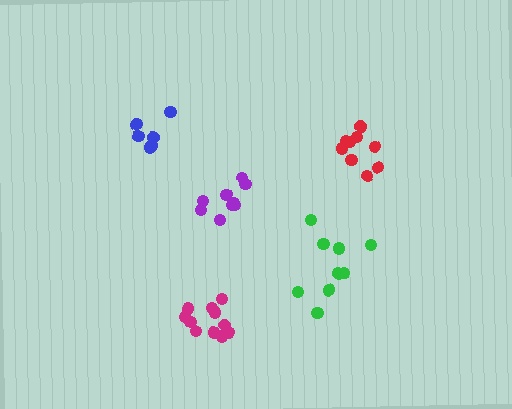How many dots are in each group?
Group 1: 9 dots, Group 2: 9 dots, Group 3: 6 dots, Group 4: 9 dots, Group 5: 11 dots (44 total).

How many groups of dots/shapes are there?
There are 5 groups.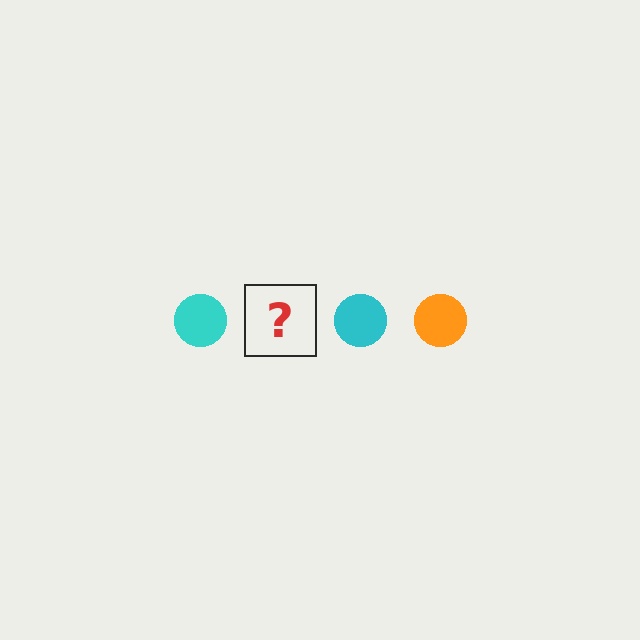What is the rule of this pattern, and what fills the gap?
The rule is that the pattern cycles through cyan, orange circles. The gap should be filled with an orange circle.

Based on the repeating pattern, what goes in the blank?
The blank should be an orange circle.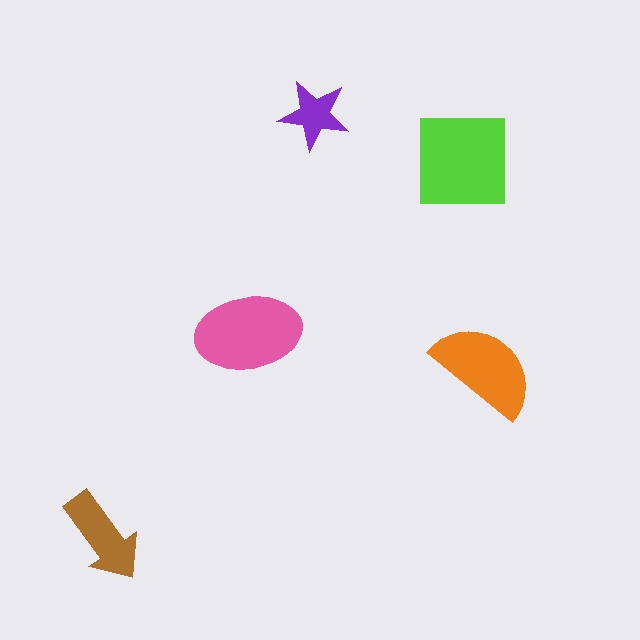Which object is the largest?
The lime square.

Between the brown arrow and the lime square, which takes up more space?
The lime square.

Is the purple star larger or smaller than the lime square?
Smaller.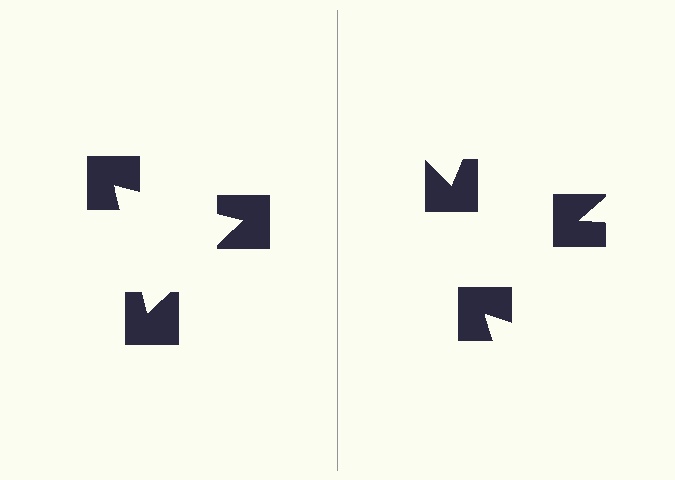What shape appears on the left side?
An illusory triangle.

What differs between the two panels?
The notched squares are positioned identically on both sides; only the wedge orientations differ. On the left they align to a triangle; on the right they are misaligned.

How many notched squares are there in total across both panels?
6 — 3 on each side.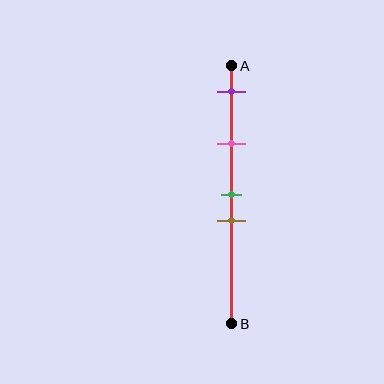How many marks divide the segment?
There are 4 marks dividing the segment.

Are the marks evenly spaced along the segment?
No, the marks are not evenly spaced.